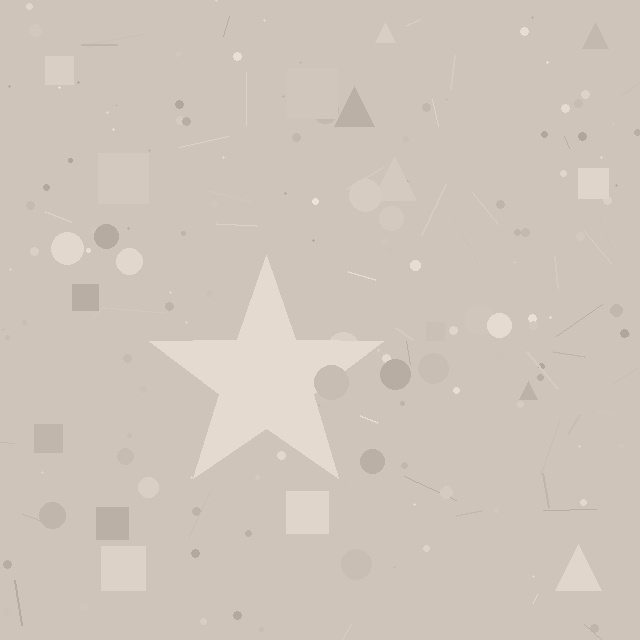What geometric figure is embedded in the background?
A star is embedded in the background.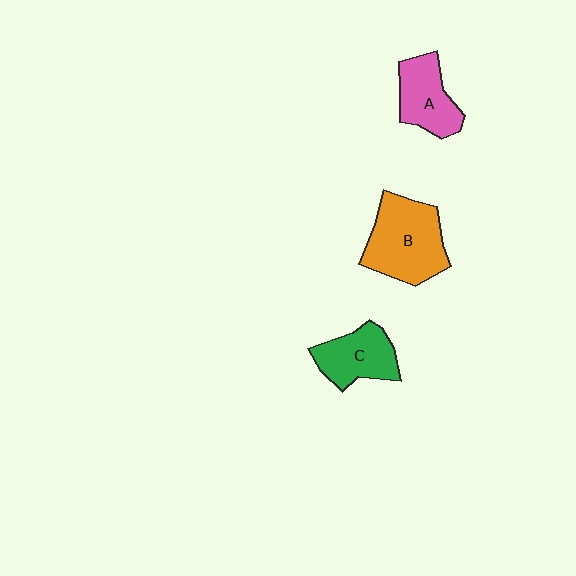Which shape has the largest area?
Shape B (orange).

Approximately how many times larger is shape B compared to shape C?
Approximately 1.5 times.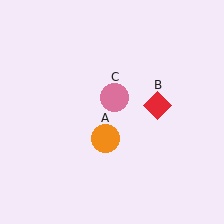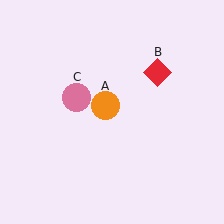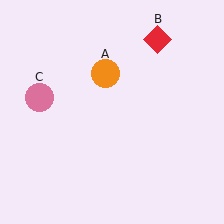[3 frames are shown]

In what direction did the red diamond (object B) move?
The red diamond (object B) moved up.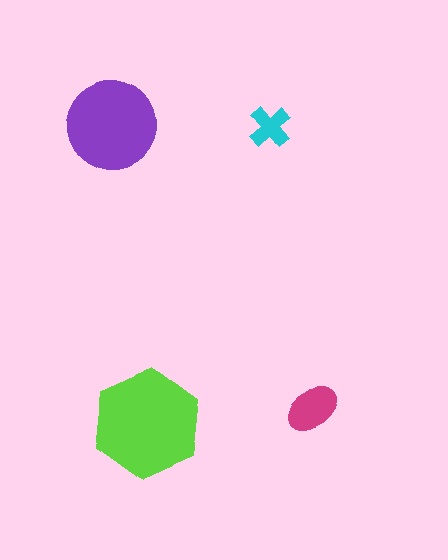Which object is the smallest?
The cyan cross.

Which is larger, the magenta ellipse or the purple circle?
The purple circle.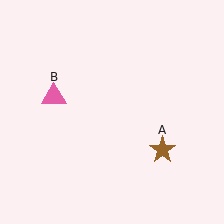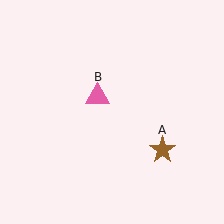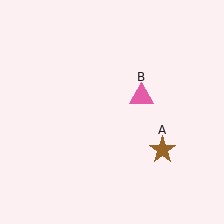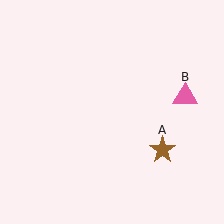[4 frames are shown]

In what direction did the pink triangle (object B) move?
The pink triangle (object B) moved right.